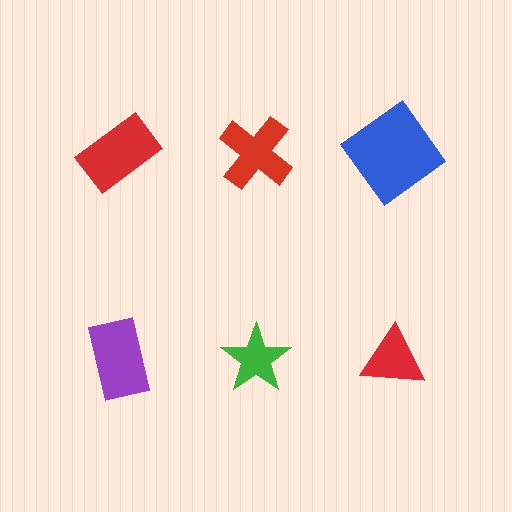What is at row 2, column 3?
A red triangle.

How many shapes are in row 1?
3 shapes.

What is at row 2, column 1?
A purple rectangle.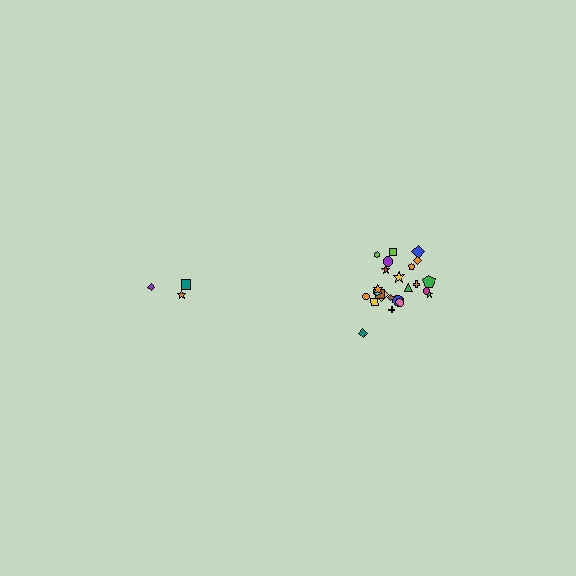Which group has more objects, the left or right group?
The right group.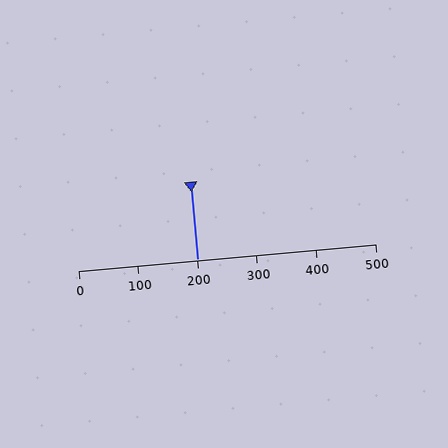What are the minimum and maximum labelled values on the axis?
The axis runs from 0 to 500.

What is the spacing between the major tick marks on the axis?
The major ticks are spaced 100 apart.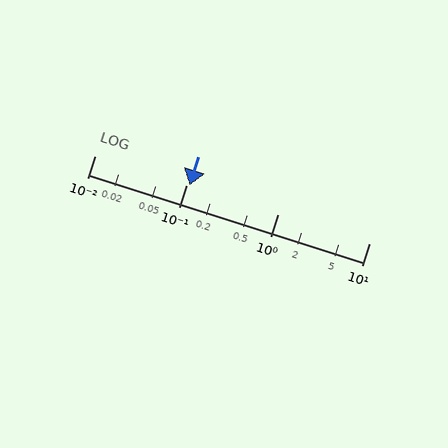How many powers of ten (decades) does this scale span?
The scale spans 3 decades, from 0.01 to 10.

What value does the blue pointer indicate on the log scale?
The pointer indicates approximately 0.11.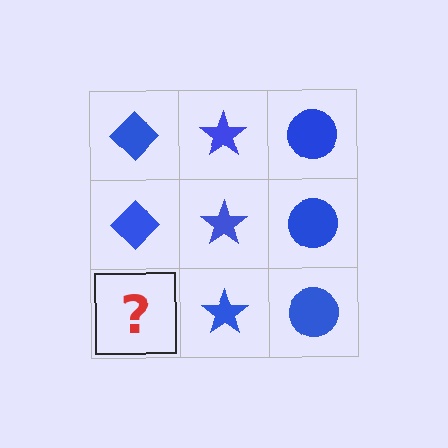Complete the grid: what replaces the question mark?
The question mark should be replaced with a blue diamond.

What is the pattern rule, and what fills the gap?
The rule is that each column has a consistent shape. The gap should be filled with a blue diamond.